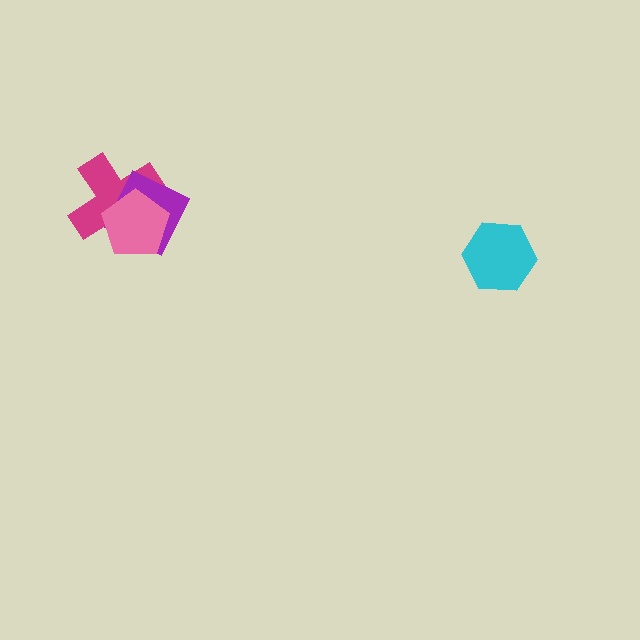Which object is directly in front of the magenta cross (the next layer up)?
The purple square is directly in front of the magenta cross.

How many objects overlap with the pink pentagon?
2 objects overlap with the pink pentagon.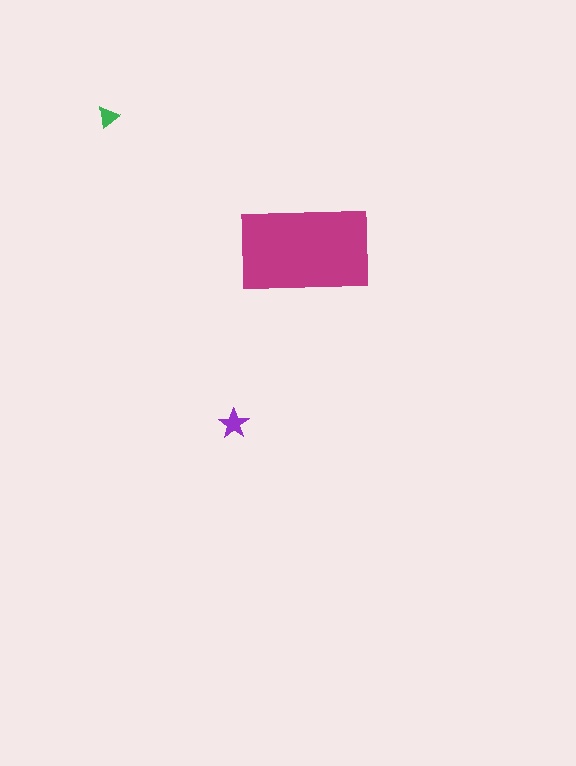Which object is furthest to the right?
The magenta rectangle is rightmost.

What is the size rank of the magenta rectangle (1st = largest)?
1st.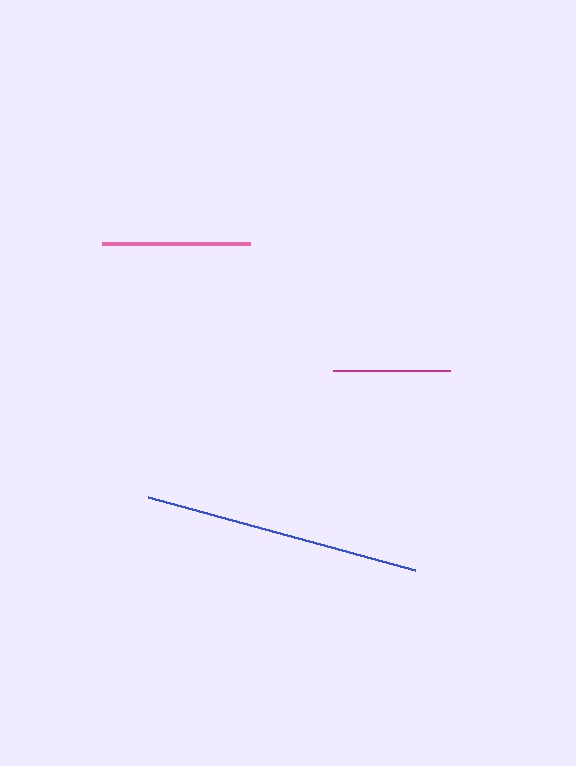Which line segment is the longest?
The blue line is the longest at approximately 277 pixels.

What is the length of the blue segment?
The blue segment is approximately 277 pixels long.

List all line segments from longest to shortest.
From longest to shortest: blue, pink, magenta.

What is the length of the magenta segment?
The magenta segment is approximately 118 pixels long.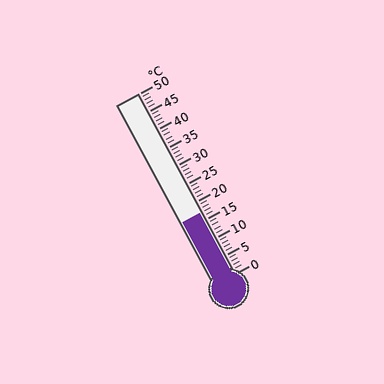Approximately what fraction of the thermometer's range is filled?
The thermometer is filled to approximately 35% of its range.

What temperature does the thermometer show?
The thermometer shows approximately 17°C.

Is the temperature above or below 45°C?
The temperature is below 45°C.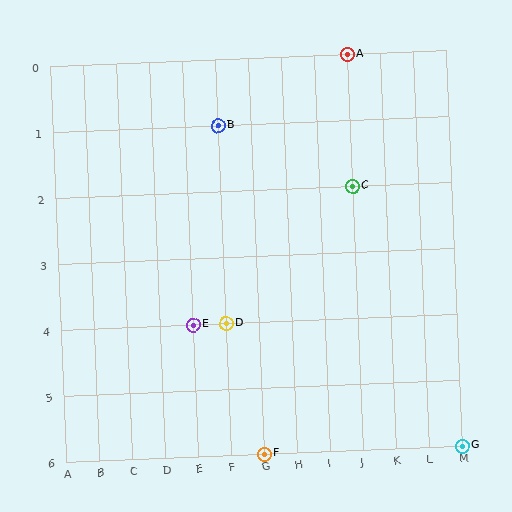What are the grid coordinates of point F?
Point F is at grid coordinates (G, 6).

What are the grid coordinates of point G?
Point G is at grid coordinates (M, 6).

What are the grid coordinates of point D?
Point D is at grid coordinates (F, 4).